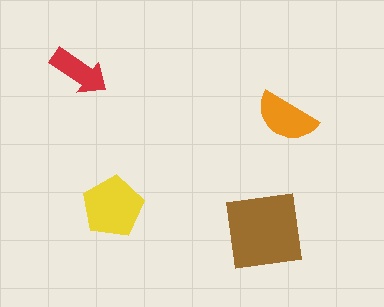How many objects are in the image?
There are 4 objects in the image.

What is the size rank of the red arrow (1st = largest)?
4th.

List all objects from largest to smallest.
The brown square, the yellow pentagon, the orange semicircle, the red arrow.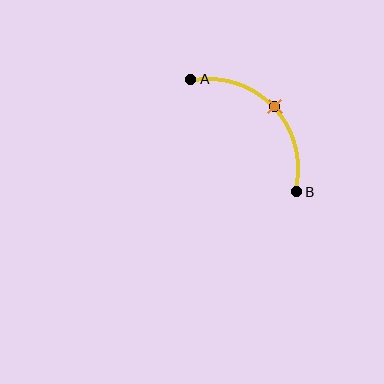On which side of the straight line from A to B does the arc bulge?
The arc bulges above and to the right of the straight line connecting A and B.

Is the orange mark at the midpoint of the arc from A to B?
Yes. The orange mark lies on the arc at equal arc-length from both A and B — it is the arc midpoint.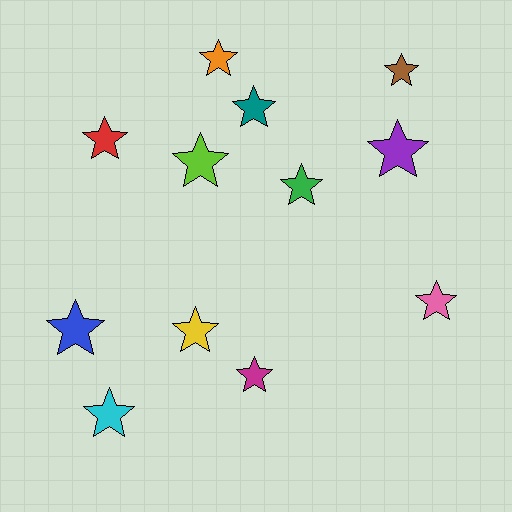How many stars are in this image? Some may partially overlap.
There are 12 stars.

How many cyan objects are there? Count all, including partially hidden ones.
There is 1 cyan object.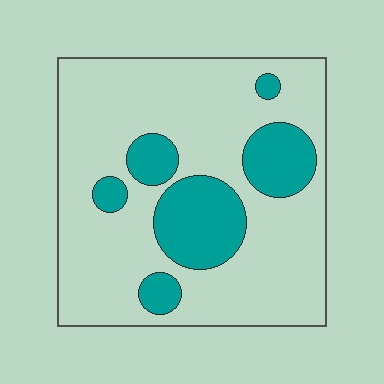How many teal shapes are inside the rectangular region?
6.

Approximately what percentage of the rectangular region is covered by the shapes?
Approximately 25%.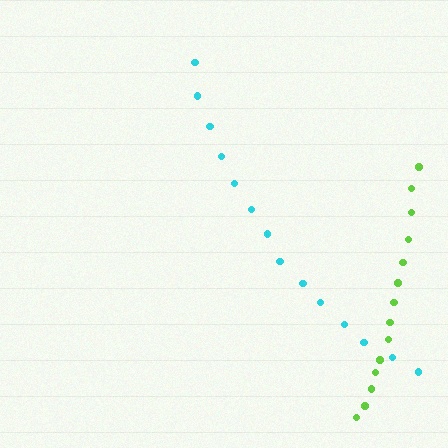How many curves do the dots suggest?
There are 2 distinct paths.